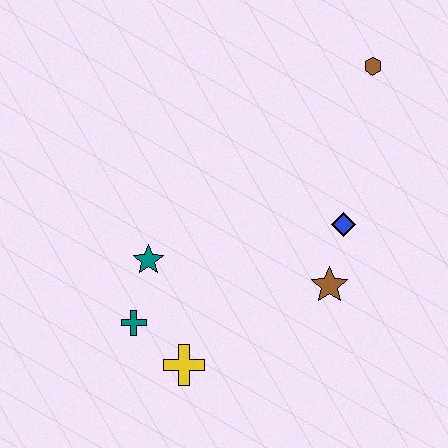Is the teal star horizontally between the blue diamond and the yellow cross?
No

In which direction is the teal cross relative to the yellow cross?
The teal cross is to the left of the yellow cross.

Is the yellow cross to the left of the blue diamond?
Yes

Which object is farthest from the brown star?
The brown hexagon is farthest from the brown star.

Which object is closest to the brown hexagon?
The blue diamond is closest to the brown hexagon.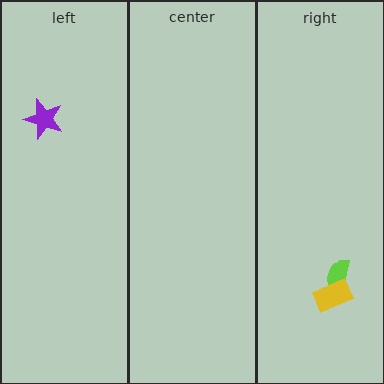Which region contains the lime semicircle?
The right region.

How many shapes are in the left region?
1.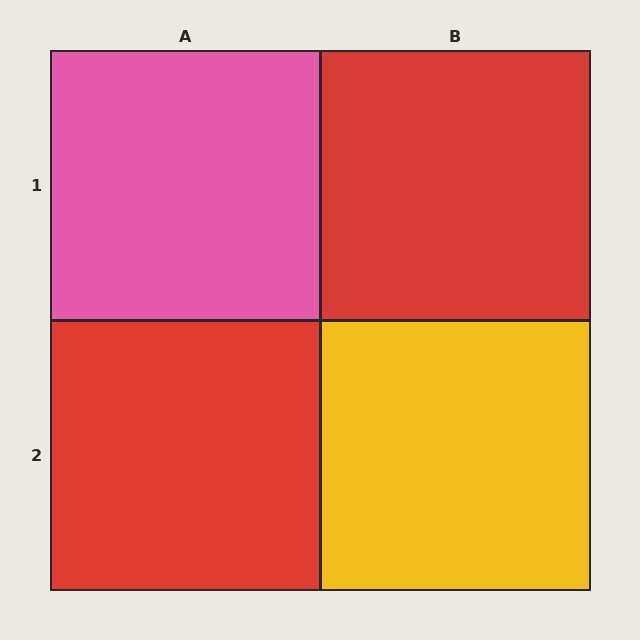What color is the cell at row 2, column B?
Yellow.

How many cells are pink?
1 cell is pink.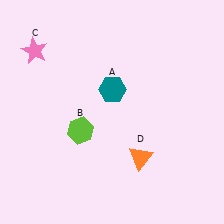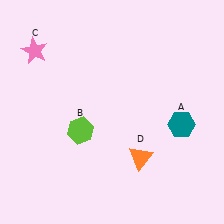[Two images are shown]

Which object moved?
The teal hexagon (A) moved right.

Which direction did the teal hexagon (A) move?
The teal hexagon (A) moved right.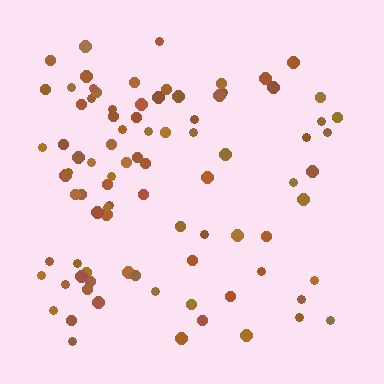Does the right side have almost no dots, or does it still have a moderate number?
Still a moderate number, just noticeably fewer than the left.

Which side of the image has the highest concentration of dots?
The left.